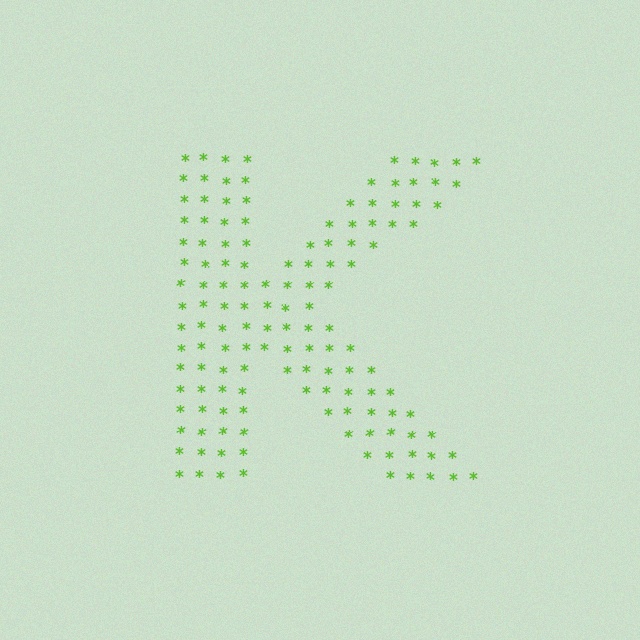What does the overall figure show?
The overall figure shows the letter K.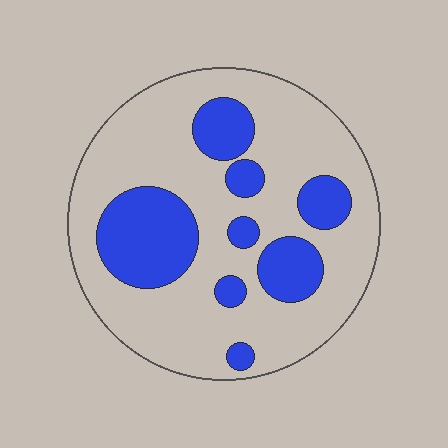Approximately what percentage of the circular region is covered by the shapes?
Approximately 25%.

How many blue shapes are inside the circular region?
8.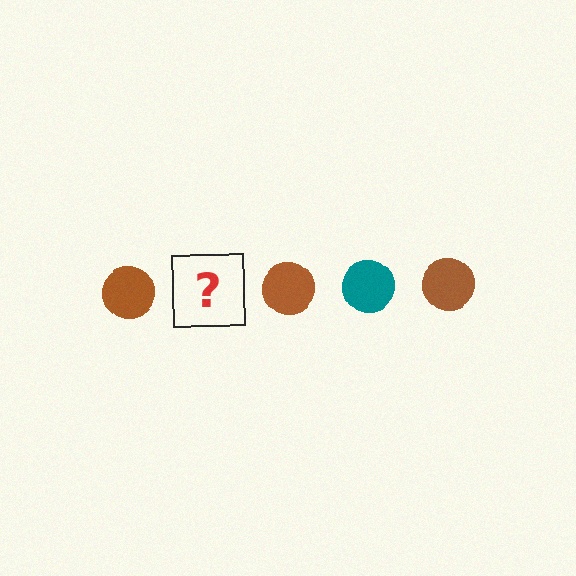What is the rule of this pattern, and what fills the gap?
The rule is that the pattern cycles through brown, teal circles. The gap should be filled with a teal circle.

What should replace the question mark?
The question mark should be replaced with a teal circle.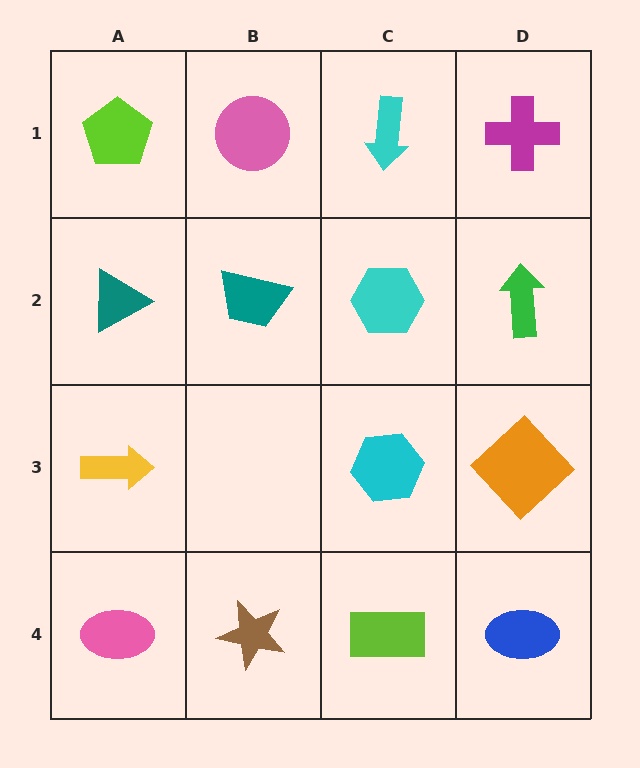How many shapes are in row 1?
4 shapes.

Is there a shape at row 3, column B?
No, that cell is empty.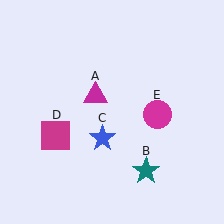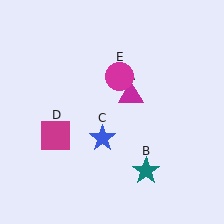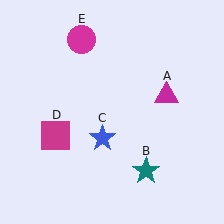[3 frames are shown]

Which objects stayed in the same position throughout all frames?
Teal star (object B) and blue star (object C) and magenta square (object D) remained stationary.